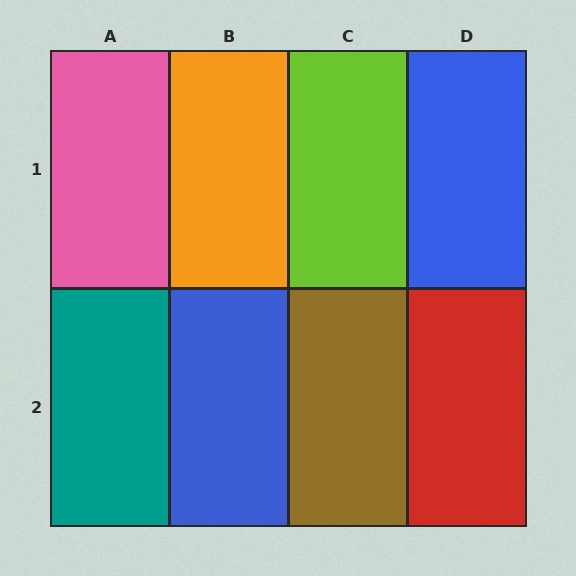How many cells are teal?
1 cell is teal.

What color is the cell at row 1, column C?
Lime.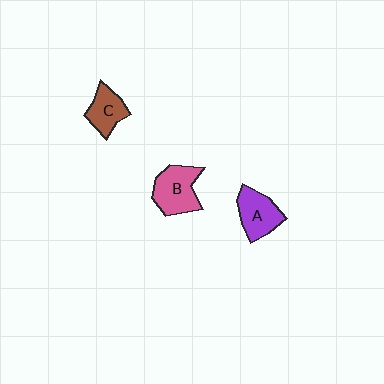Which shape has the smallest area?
Shape C (brown).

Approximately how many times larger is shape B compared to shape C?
Approximately 1.4 times.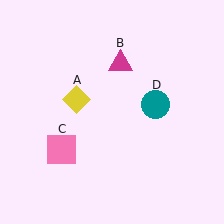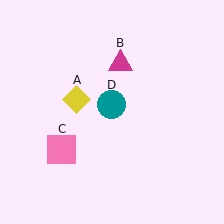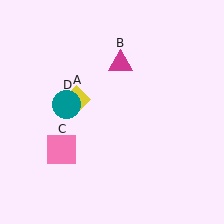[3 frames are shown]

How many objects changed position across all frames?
1 object changed position: teal circle (object D).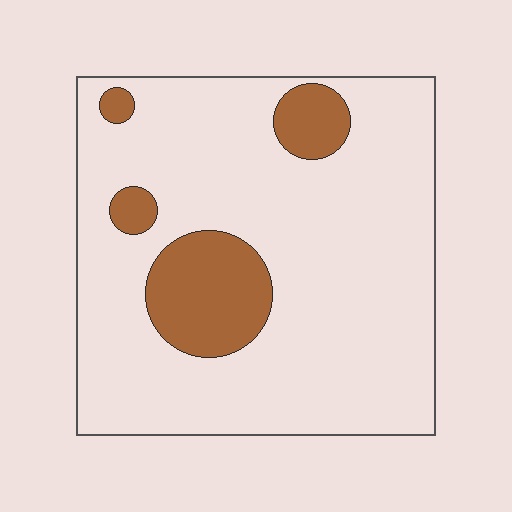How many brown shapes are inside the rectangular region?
4.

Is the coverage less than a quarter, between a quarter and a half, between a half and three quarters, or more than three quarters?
Less than a quarter.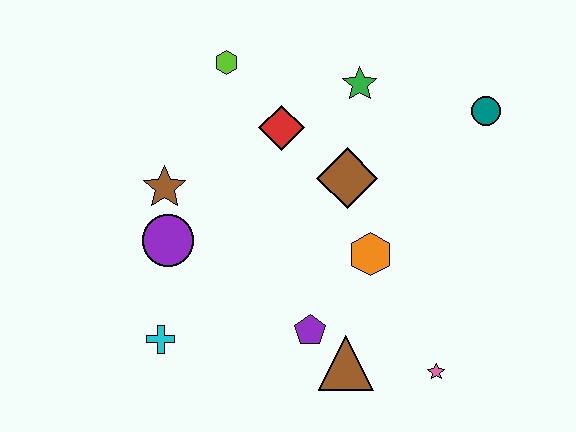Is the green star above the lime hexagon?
No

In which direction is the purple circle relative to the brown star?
The purple circle is below the brown star.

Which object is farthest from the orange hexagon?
The lime hexagon is farthest from the orange hexagon.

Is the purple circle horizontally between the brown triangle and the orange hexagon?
No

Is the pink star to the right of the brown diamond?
Yes